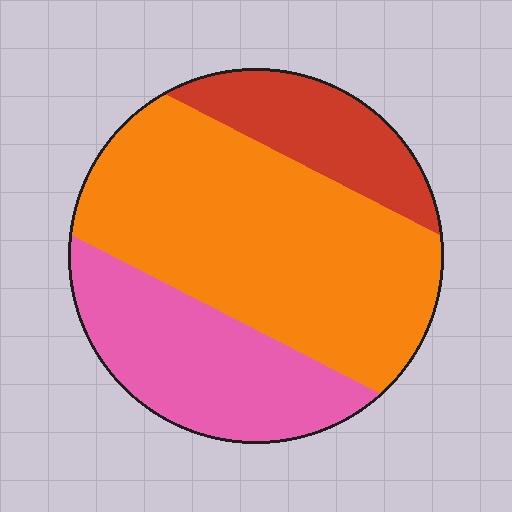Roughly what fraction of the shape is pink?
Pink covers around 30% of the shape.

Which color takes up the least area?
Red, at roughly 15%.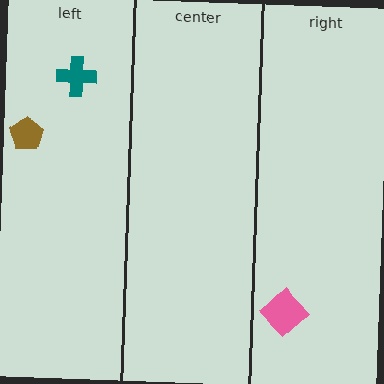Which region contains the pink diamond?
The right region.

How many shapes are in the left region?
2.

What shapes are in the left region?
The brown pentagon, the teal cross.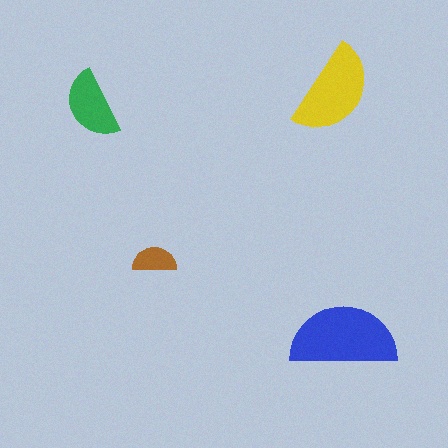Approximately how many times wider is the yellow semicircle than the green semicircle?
About 1.5 times wider.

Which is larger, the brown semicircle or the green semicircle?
The green one.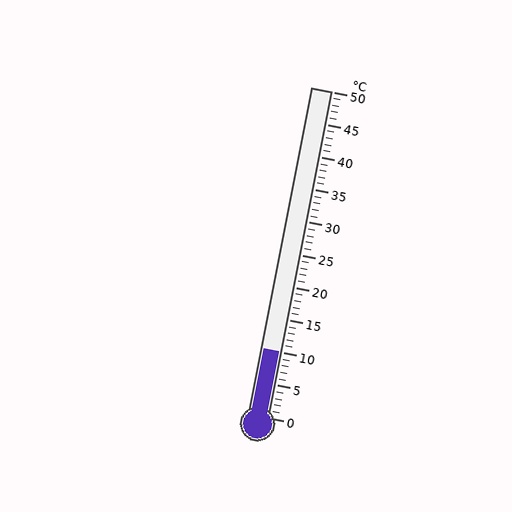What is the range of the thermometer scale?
The thermometer scale ranges from 0°C to 50°C.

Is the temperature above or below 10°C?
The temperature is at 10°C.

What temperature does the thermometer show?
The thermometer shows approximately 10°C.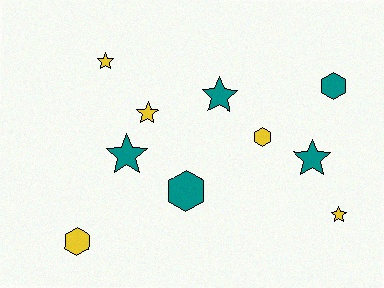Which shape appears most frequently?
Star, with 6 objects.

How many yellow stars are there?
There are 3 yellow stars.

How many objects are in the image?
There are 10 objects.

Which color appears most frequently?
Yellow, with 5 objects.